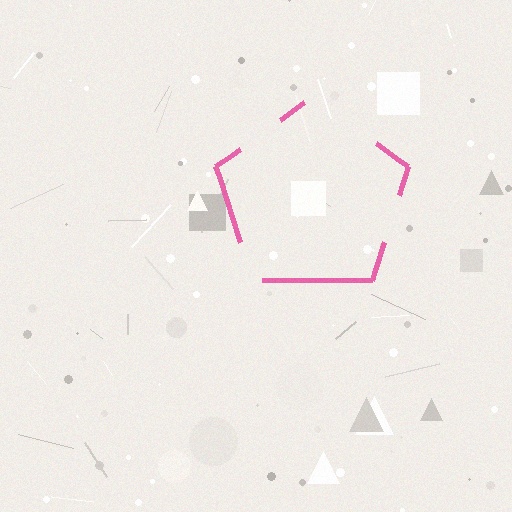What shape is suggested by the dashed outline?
The dashed outline suggests a pentagon.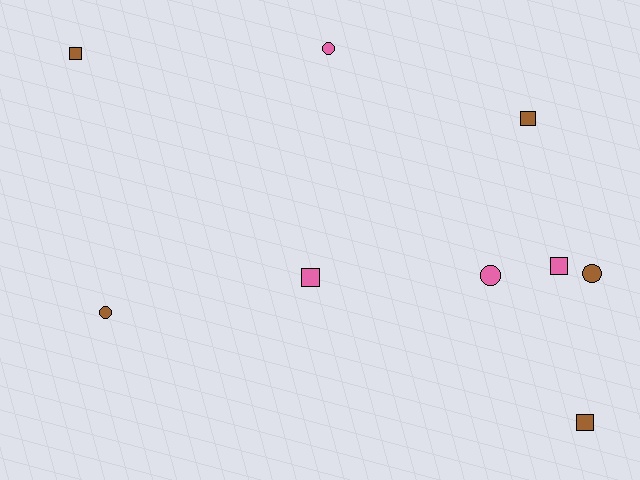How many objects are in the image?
There are 9 objects.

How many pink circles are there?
There are 2 pink circles.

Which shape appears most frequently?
Square, with 5 objects.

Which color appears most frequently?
Brown, with 5 objects.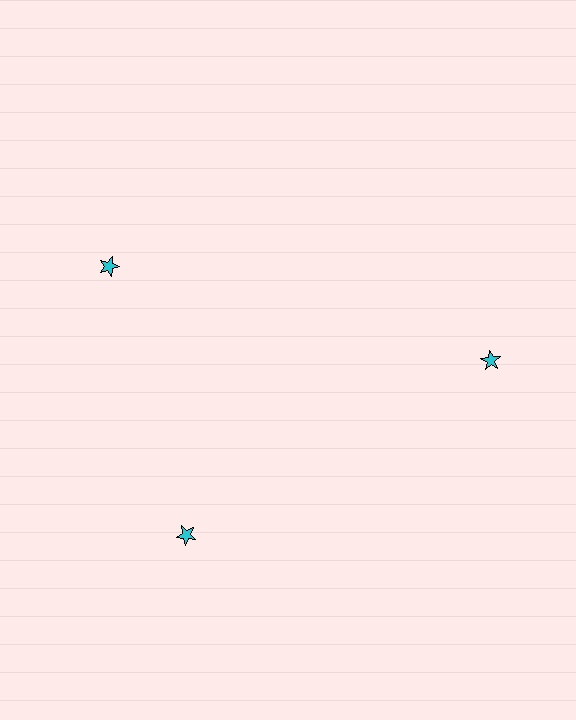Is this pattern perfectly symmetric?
No. The 3 cyan stars are arranged in a ring, but one element near the 11 o'clock position is rotated out of alignment along the ring, breaking the 3-fold rotational symmetry.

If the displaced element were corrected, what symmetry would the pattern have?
It would have 3-fold rotational symmetry — the pattern would map onto itself every 120 degrees.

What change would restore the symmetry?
The symmetry would be restored by rotating it back into even spacing with its neighbors so that all 3 stars sit at equal angles and equal distance from the center.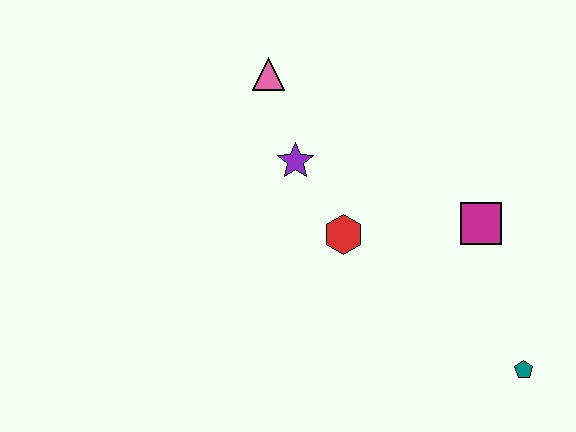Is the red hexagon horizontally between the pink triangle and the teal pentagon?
Yes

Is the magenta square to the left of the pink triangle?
No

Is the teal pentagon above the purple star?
No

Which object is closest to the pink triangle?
The purple star is closest to the pink triangle.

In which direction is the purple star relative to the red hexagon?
The purple star is above the red hexagon.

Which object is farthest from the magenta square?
The pink triangle is farthest from the magenta square.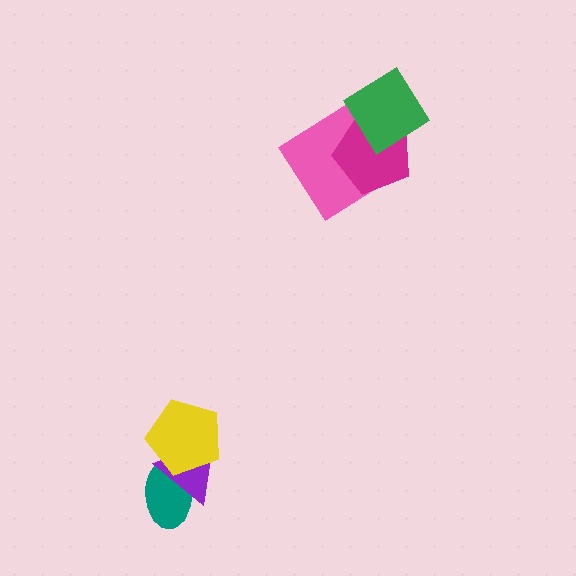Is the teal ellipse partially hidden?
Yes, it is partially covered by another shape.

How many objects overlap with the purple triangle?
2 objects overlap with the purple triangle.